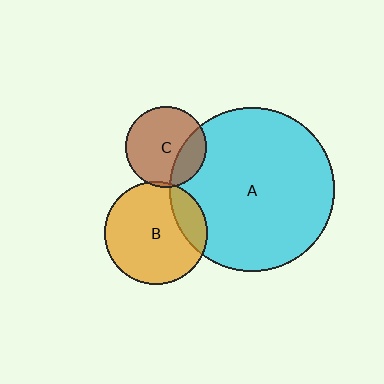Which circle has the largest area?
Circle A (cyan).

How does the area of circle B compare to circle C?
Approximately 1.6 times.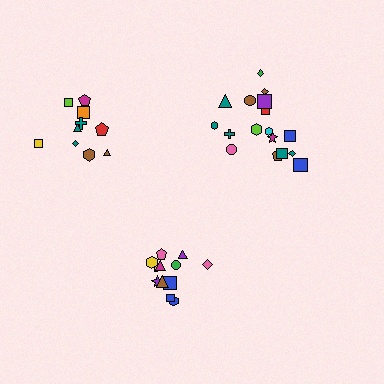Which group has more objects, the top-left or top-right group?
The top-right group.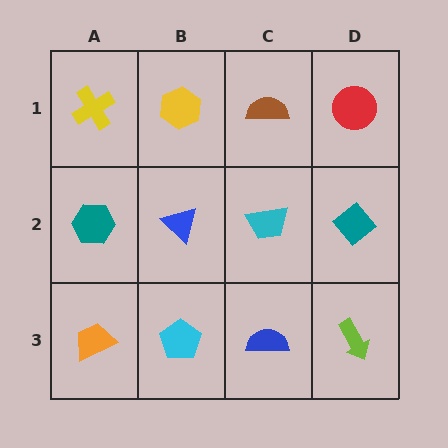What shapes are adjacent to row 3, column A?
A teal hexagon (row 2, column A), a cyan pentagon (row 3, column B).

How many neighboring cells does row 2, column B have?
4.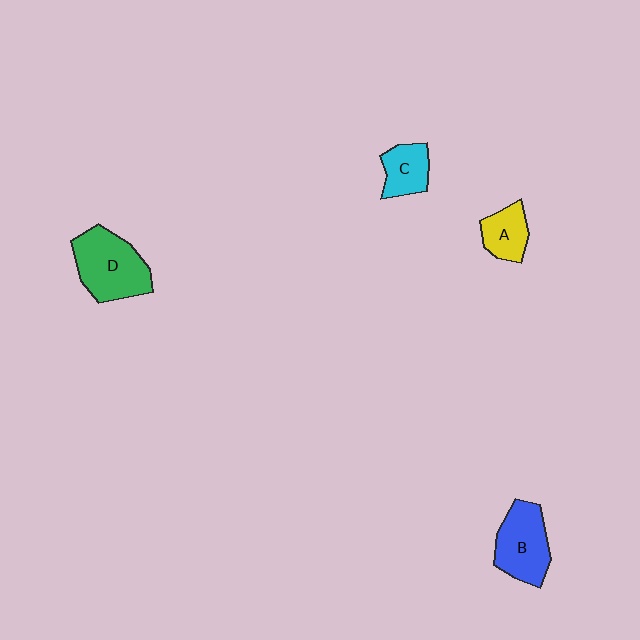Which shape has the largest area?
Shape D (green).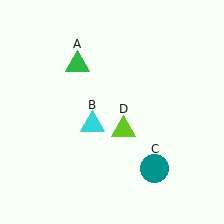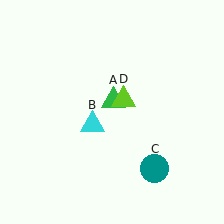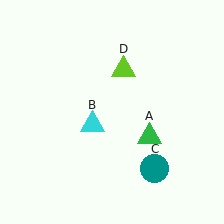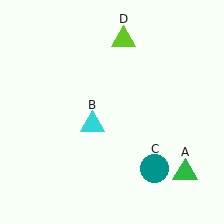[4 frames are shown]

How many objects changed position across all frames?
2 objects changed position: green triangle (object A), lime triangle (object D).